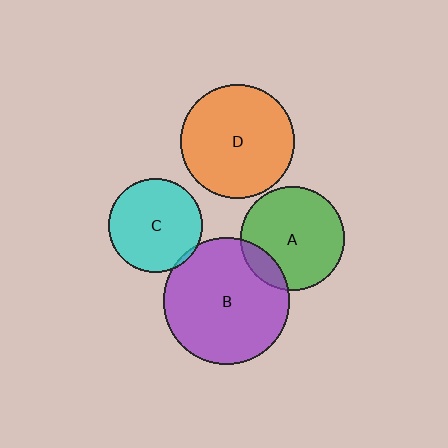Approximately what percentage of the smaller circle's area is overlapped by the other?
Approximately 15%.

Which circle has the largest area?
Circle B (purple).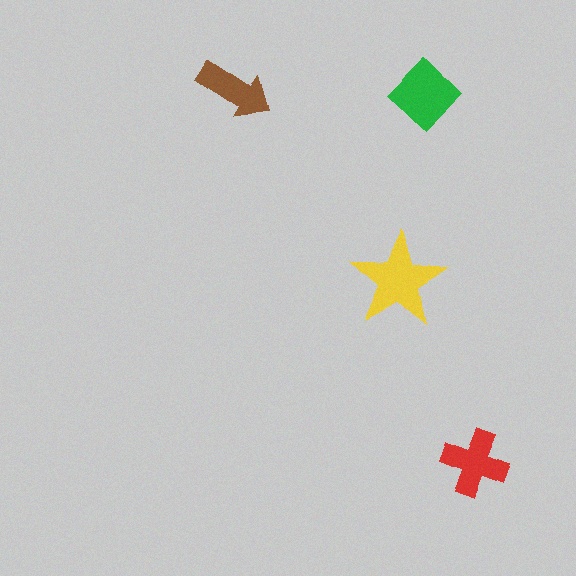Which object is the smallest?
The brown arrow.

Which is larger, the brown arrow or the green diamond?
The green diamond.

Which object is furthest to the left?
The brown arrow is leftmost.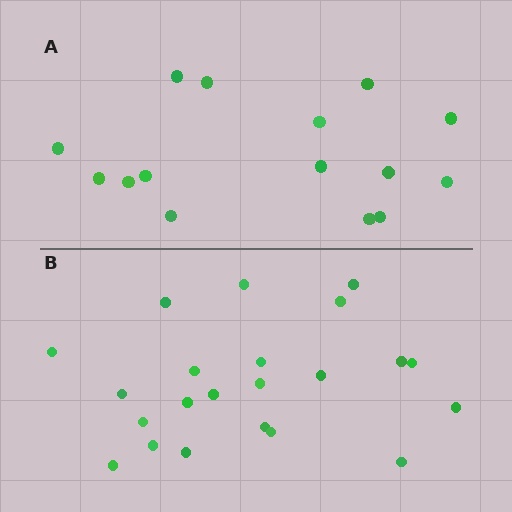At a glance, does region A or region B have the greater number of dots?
Region B (the bottom region) has more dots.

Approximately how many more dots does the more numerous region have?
Region B has roughly 8 or so more dots than region A.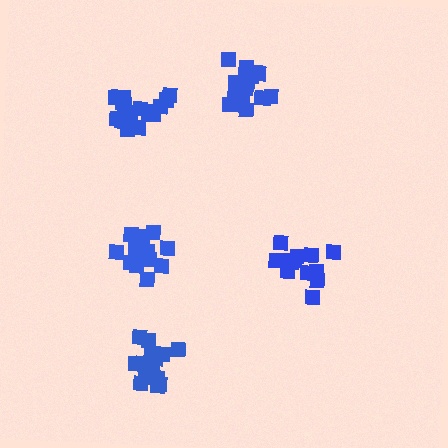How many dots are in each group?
Group 1: 14 dots, Group 2: 16 dots, Group 3: 18 dots, Group 4: 19 dots, Group 5: 16 dots (83 total).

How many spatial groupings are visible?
There are 5 spatial groupings.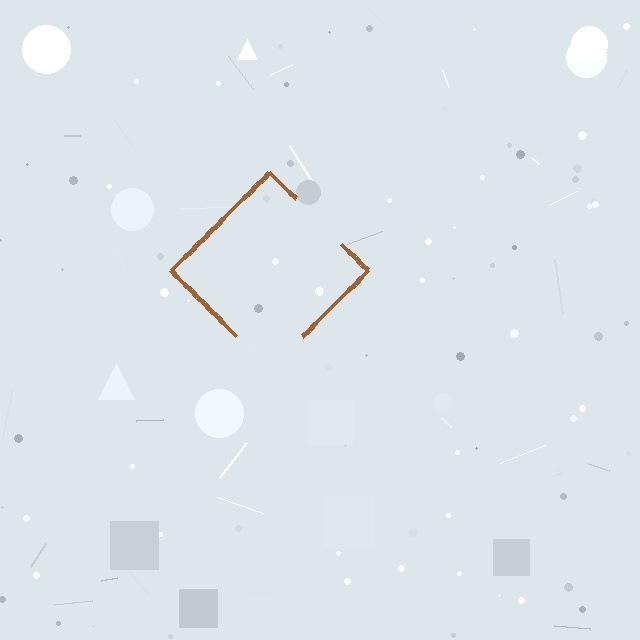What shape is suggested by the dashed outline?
The dashed outline suggests a diamond.